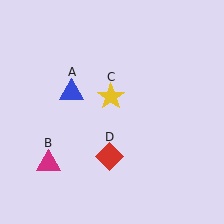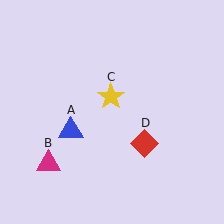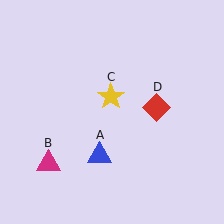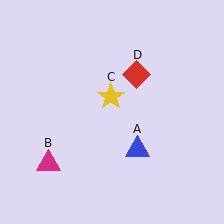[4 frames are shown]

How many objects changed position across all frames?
2 objects changed position: blue triangle (object A), red diamond (object D).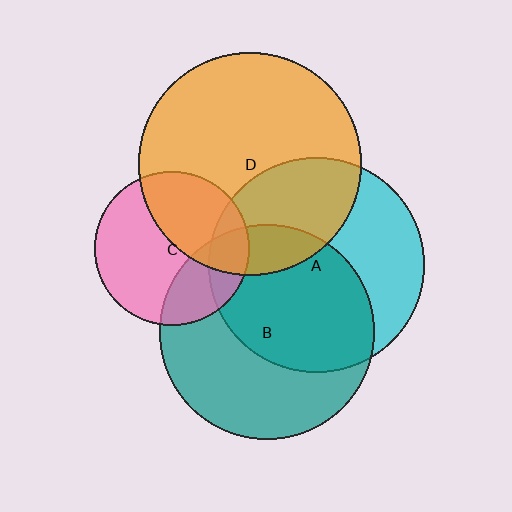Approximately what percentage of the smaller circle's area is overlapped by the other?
Approximately 40%.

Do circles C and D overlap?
Yes.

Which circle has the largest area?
Circle D (orange).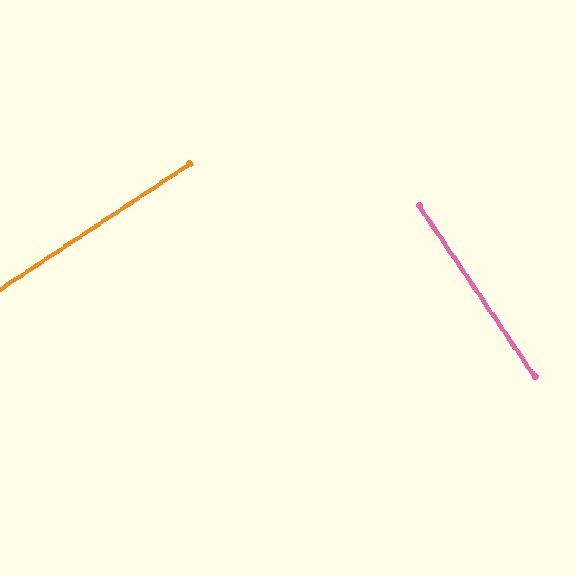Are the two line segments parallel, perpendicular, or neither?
Perpendicular — they meet at approximately 89°.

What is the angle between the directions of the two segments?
Approximately 89 degrees.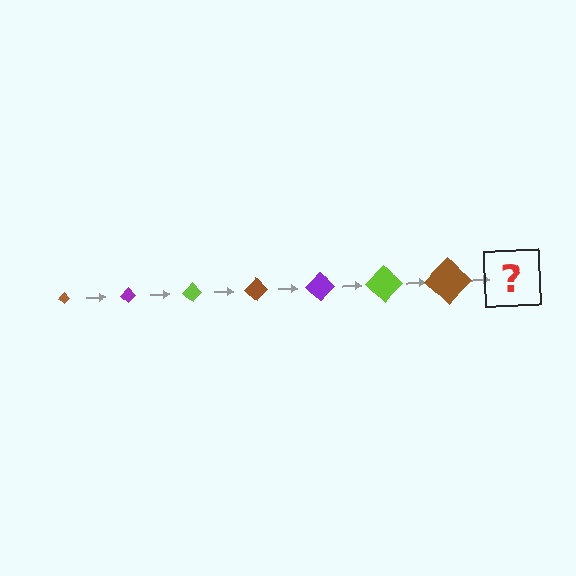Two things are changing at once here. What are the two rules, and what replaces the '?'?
The two rules are that the diamond grows larger each step and the color cycles through brown, purple, and lime. The '?' should be a purple diamond, larger than the previous one.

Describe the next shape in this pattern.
It should be a purple diamond, larger than the previous one.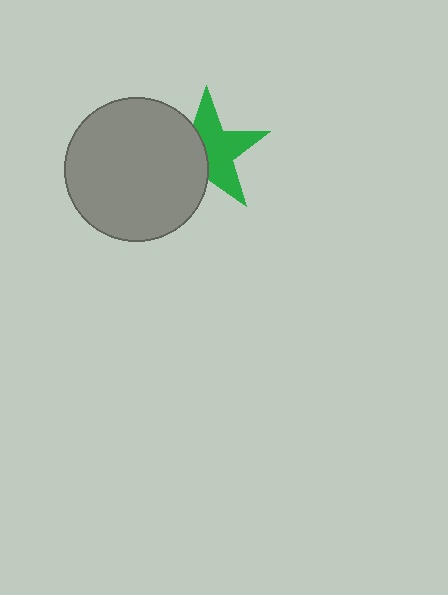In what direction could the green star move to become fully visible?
The green star could move right. That would shift it out from behind the gray circle entirely.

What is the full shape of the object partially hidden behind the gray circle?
The partially hidden object is a green star.